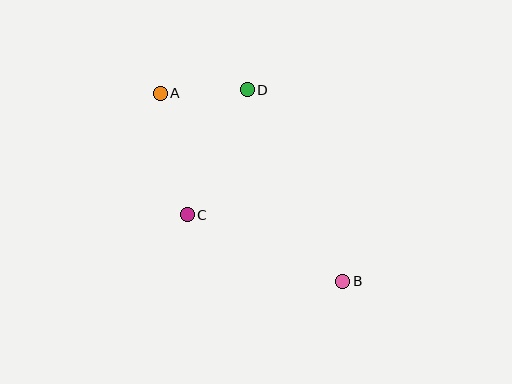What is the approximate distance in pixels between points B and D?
The distance between B and D is approximately 214 pixels.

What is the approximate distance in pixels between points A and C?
The distance between A and C is approximately 125 pixels.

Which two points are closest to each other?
Points A and D are closest to each other.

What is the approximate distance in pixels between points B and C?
The distance between B and C is approximately 169 pixels.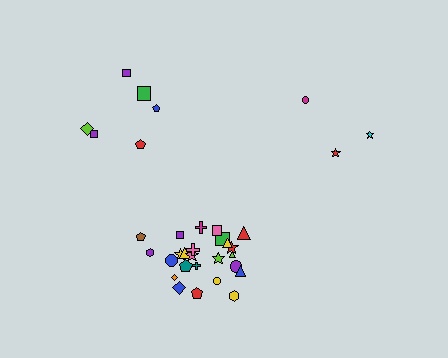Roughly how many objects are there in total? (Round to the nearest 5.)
Roughly 35 objects in total.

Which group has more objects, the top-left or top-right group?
The top-left group.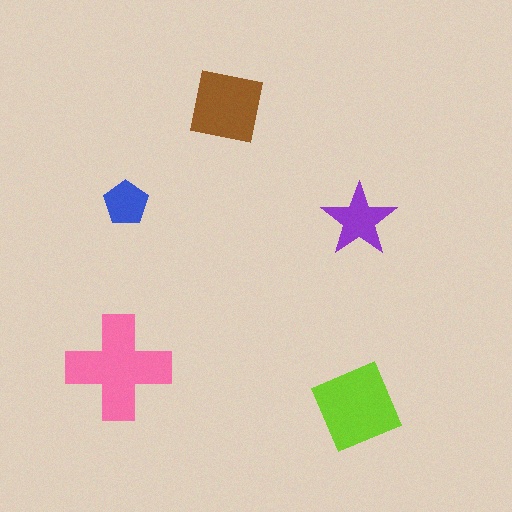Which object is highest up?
The brown square is topmost.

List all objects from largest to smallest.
The pink cross, the lime square, the brown square, the purple star, the blue pentagon.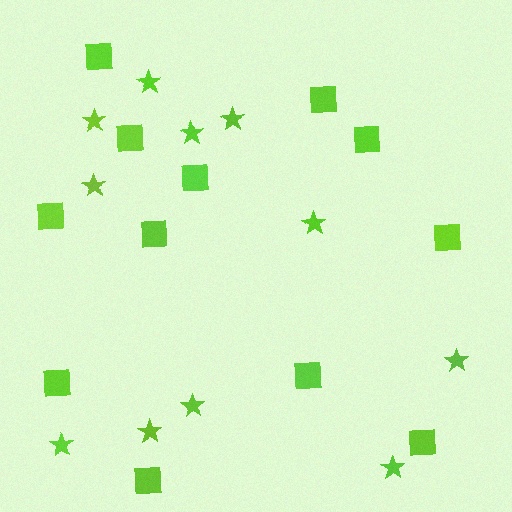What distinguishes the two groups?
There are 2 groups: one group of stars (11) and one group of squares (12).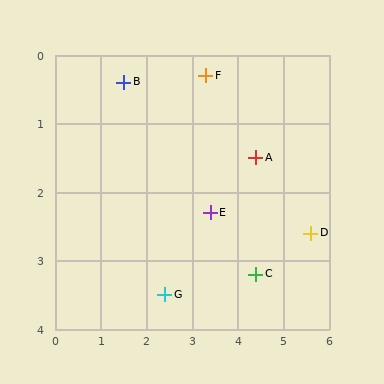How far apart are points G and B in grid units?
Points G and B are about 3.2 grid units apart.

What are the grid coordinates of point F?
Point F is at approximately (3.3, 0.3).